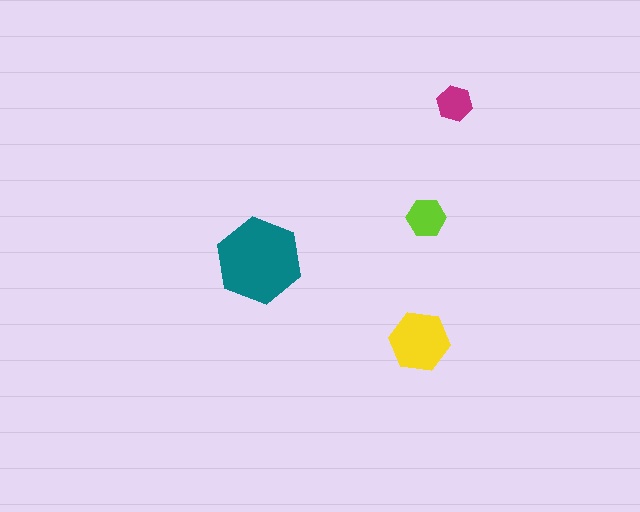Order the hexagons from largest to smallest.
the teal one, the yellow one, the lime one, the magenta one.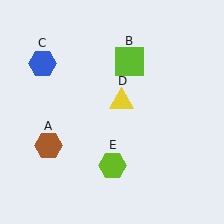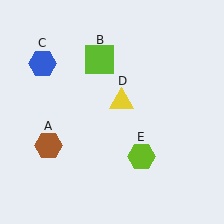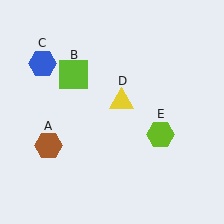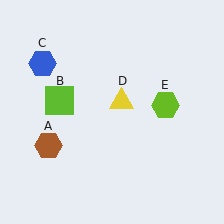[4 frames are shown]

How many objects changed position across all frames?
2 objects changed position: lime square (object B), lime hexagon (object E).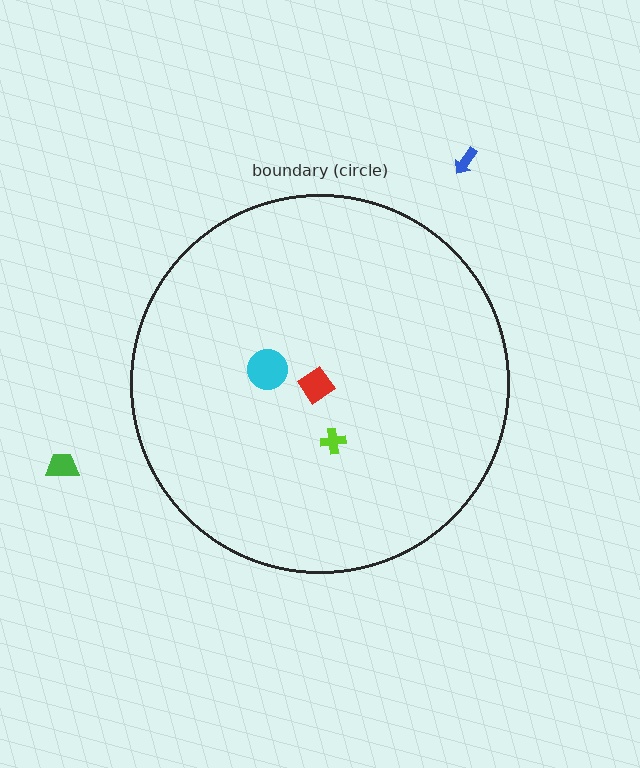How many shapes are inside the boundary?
3 inside, 2 outside.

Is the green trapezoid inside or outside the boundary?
Outside.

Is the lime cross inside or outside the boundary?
Inside.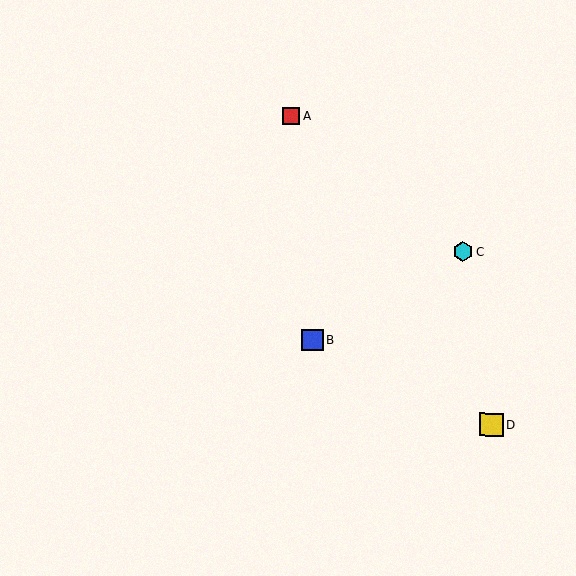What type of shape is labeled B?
Shape B is a blue square.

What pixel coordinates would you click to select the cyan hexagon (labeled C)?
Click at (463, 252) to select the cyan hexagon C.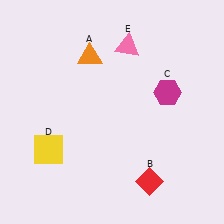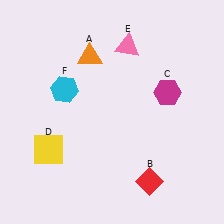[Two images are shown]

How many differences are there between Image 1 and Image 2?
There is 1 difference between the two images.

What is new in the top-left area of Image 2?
A cyan hexagon (F) was added in the top-left area of Image 2.